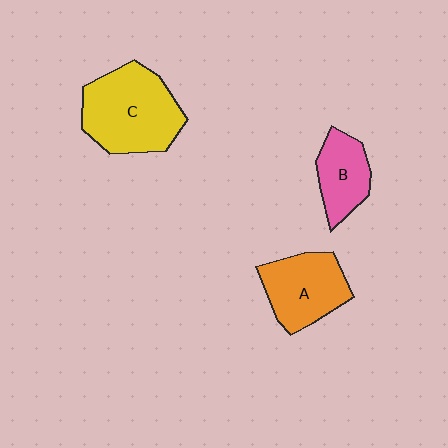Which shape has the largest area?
Shape C (yellow).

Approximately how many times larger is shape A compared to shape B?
Approximately 1.4 times.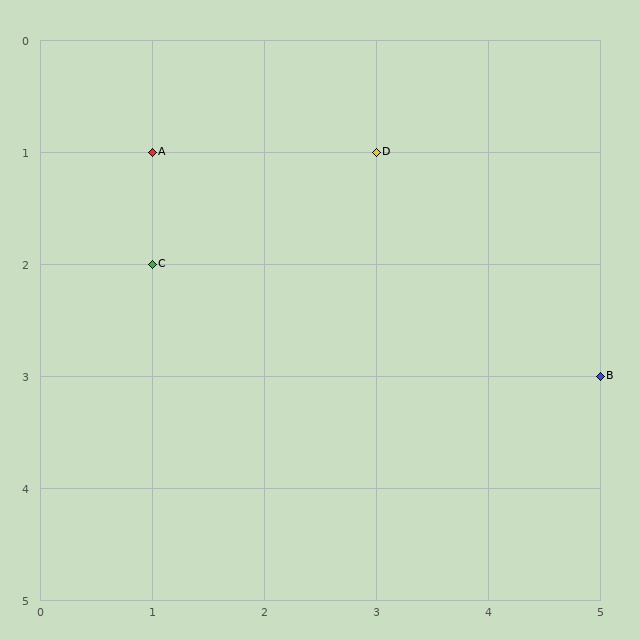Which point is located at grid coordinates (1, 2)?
Point C is at (1, 2).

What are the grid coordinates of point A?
Point A is at grid coordinates (1, 1).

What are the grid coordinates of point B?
Point B is at grid coordinates (5, 3).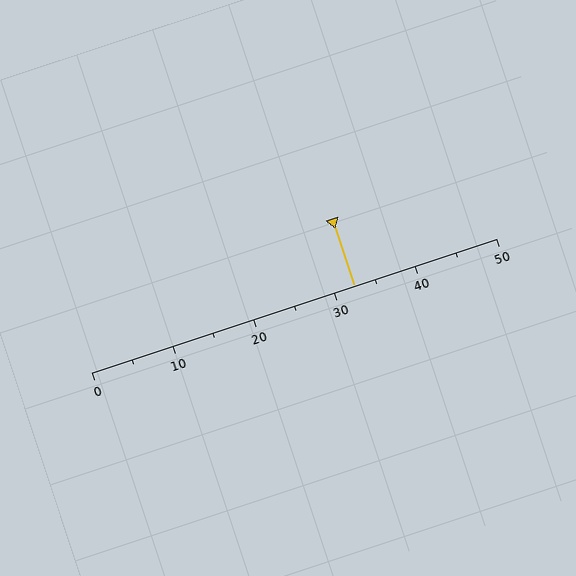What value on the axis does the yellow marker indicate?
The marker indicates approximately 32.5.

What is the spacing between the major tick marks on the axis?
The major ticks are spaced 10 apart.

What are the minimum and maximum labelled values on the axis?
The axis runs from 0 to 50.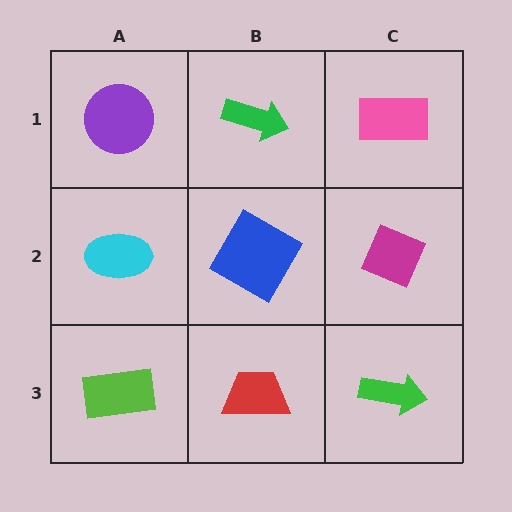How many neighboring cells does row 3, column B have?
3.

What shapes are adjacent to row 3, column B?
A blue square (row 2, column B), a lime rectangle (row 3, column A), a green arrow (row 3, column C).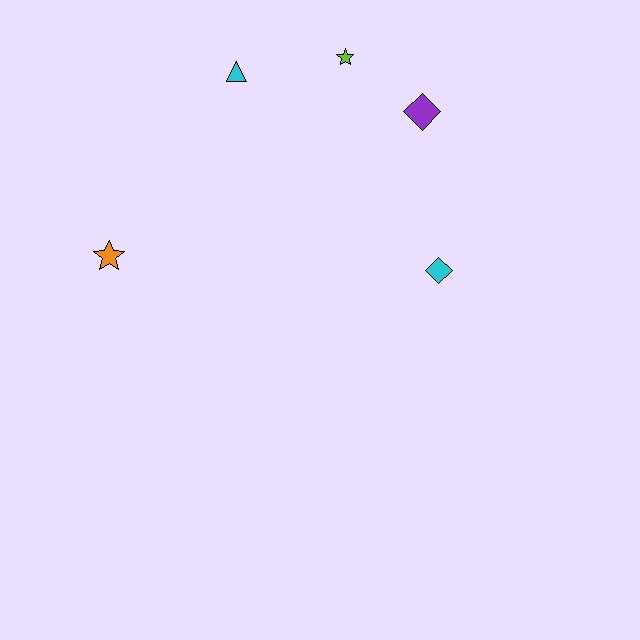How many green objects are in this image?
There are no green objects.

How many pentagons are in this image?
There are no pentagons.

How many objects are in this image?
There are 5 objects.